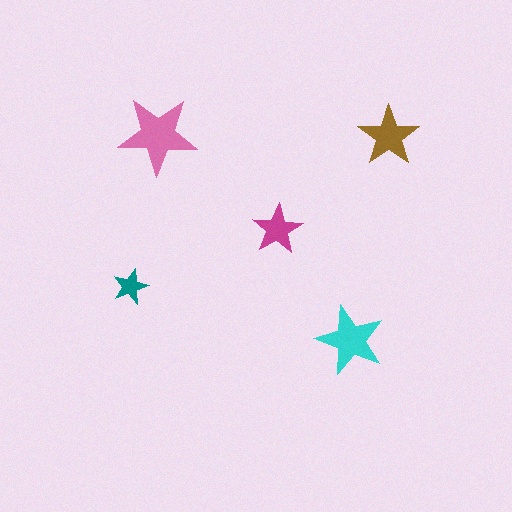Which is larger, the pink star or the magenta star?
The pink one.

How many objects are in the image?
There are 5 objects in the image.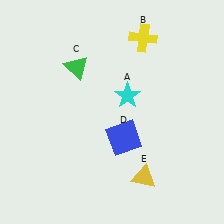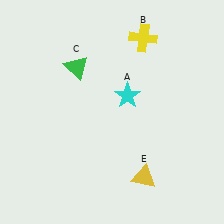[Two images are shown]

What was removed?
The blue square (D) was removed in Image 2.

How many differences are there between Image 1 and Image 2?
There is 1 difference between the two images.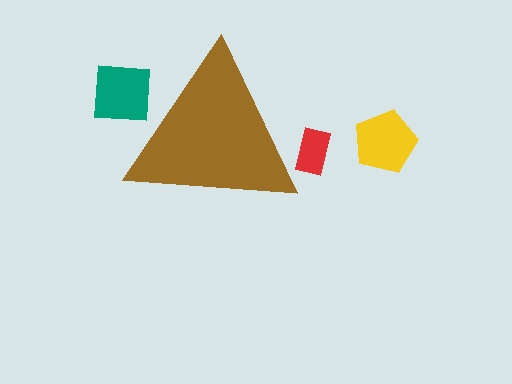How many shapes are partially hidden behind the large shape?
2 shapes are partially hidden.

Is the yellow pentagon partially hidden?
No, the yellow pentagon is fully visible.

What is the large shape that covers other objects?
A brown triangle.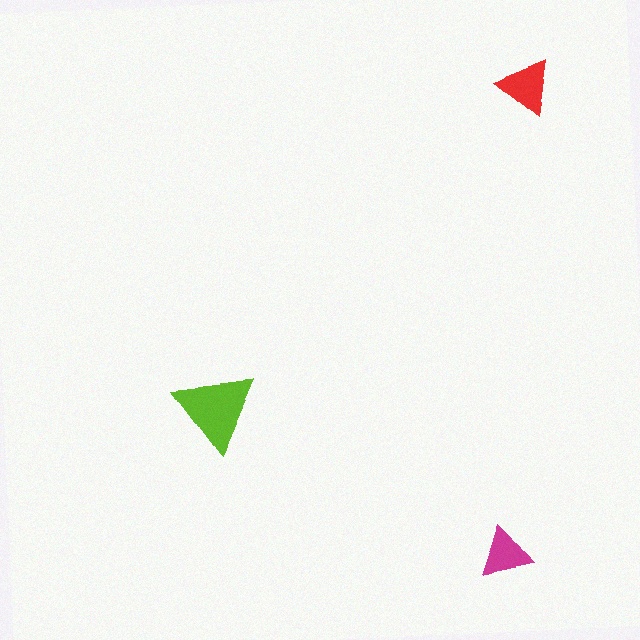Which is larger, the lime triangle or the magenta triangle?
The lime one.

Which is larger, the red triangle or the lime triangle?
The lime one.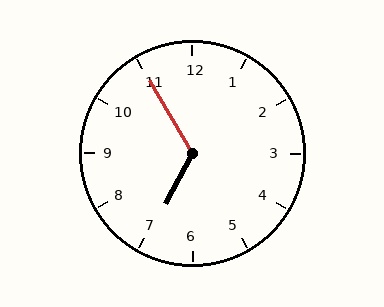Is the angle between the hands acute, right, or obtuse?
It is obtuse.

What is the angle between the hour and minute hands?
Approximately 122 degrees.